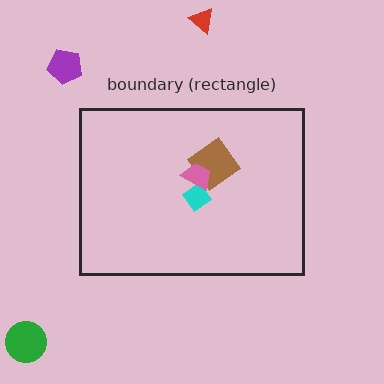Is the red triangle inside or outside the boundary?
Outside.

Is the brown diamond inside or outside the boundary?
Inside.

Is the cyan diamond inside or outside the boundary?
Inside.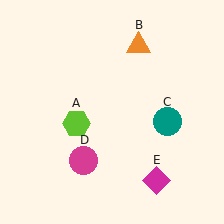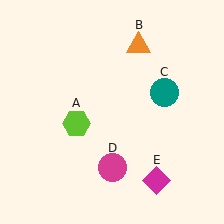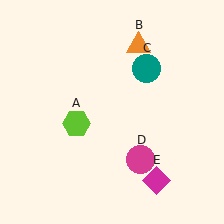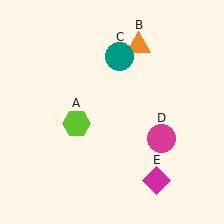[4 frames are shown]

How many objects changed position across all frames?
2 objects changed position: teal circle (object C), magenta circle (object D).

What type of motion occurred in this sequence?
The teal circle (object C), magenta circle (object D) rotated counterclockwise around the center of the scene.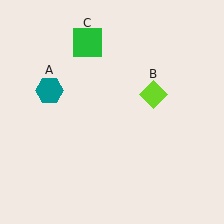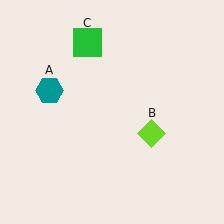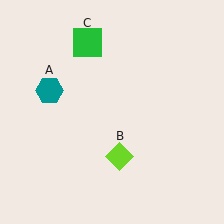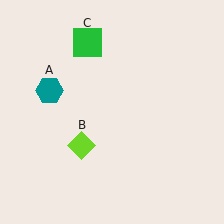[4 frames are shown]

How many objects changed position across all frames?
1 object changed position: lime diamond (object B).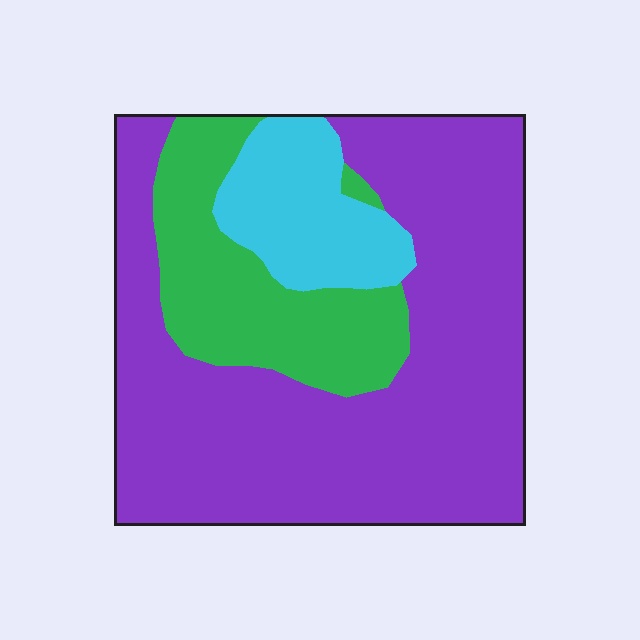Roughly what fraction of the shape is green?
Green takes up about one fifth (1/5) of the shape.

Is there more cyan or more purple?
Purple.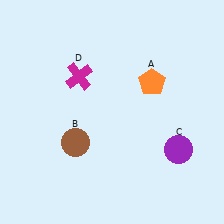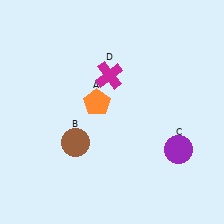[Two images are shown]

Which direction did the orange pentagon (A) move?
The orange pentagon (A) moved left.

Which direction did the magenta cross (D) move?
The magenta cross (D) moved right.